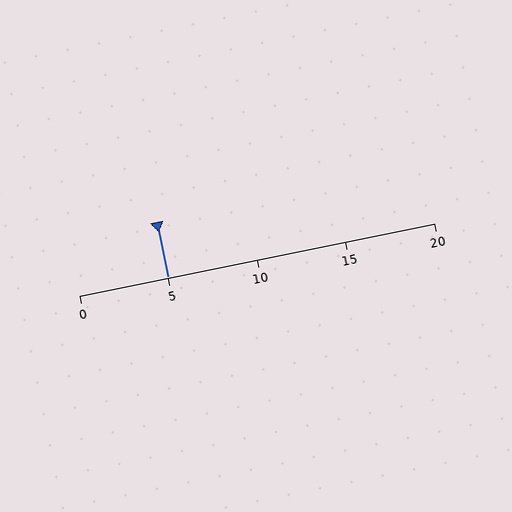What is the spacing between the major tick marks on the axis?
The major ticks are spaced 5 apart.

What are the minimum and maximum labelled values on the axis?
The axis runs from 0 to 20.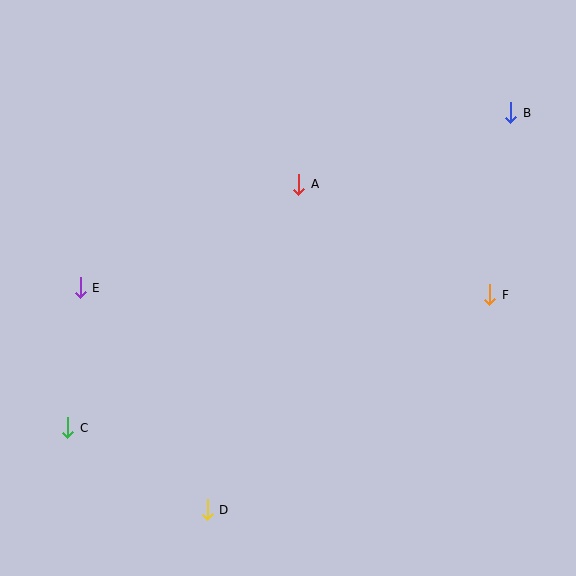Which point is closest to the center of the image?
Point A at (299, 184) is closest to the center.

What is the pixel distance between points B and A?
The distance between B and A is 224 pixels.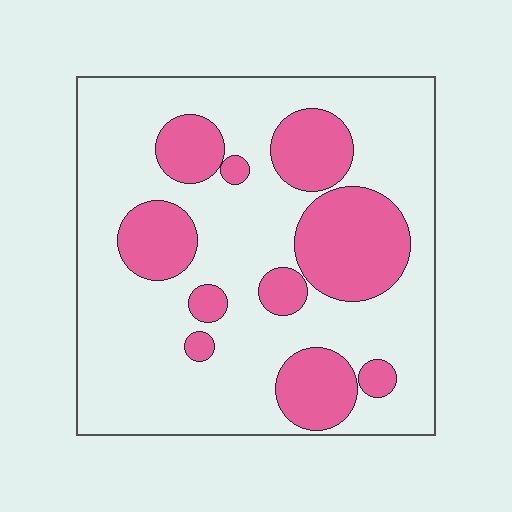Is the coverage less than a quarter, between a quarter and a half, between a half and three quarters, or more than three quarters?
Between a quarter and a half.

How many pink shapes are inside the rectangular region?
10.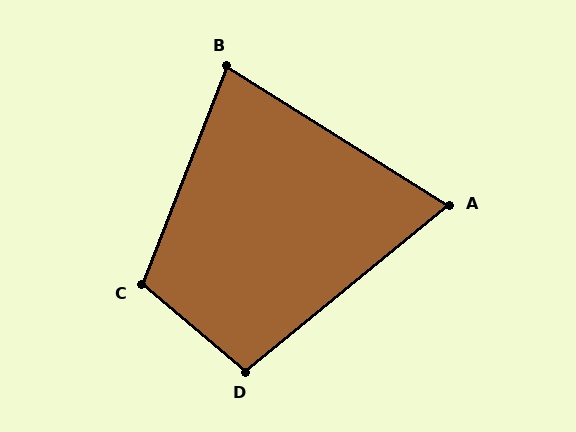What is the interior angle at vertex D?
Approximately 101 degrees (obtuse).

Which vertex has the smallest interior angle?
A, at approximately 71 degrees.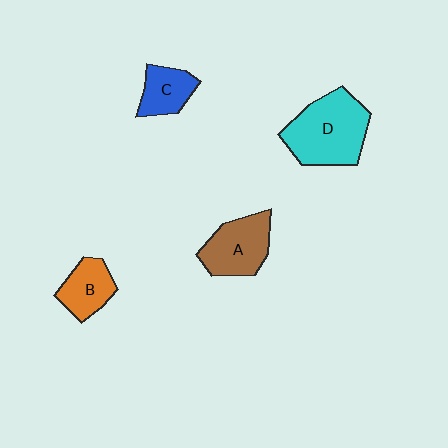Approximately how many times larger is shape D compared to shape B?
Approximately 2.0 times.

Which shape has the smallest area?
Shape C (blue).